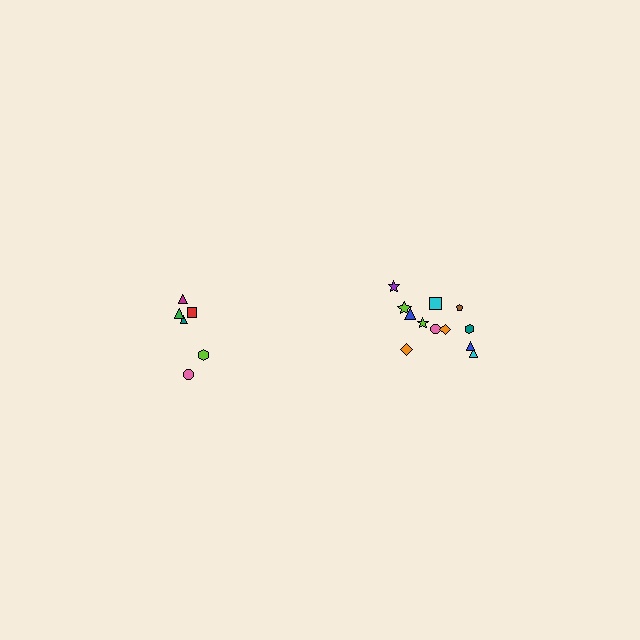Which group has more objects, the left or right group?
The right group.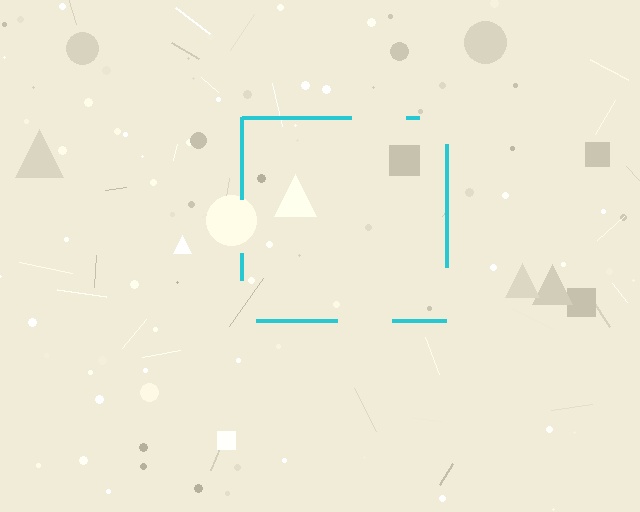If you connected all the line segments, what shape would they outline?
They would outline a square.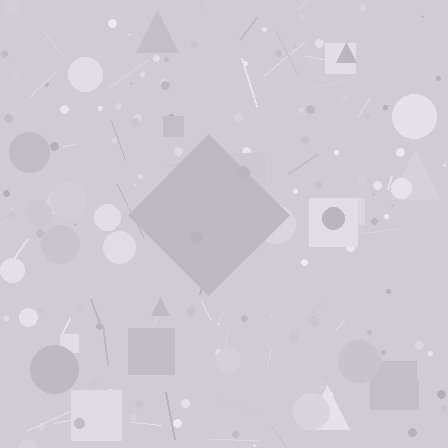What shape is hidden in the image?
A diamond is hidden in the image.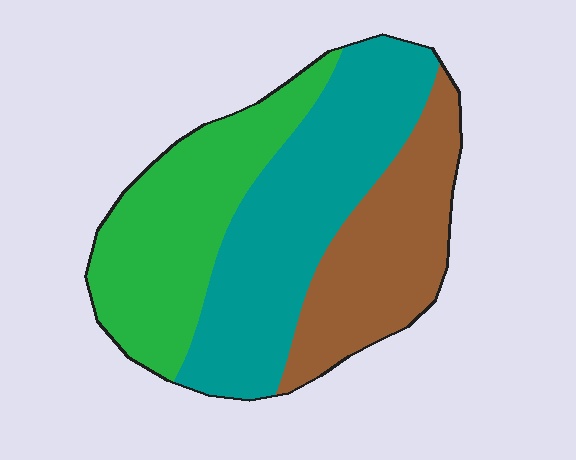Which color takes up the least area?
Brown, at roughly 25%.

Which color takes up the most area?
Teal, at roughly 40%.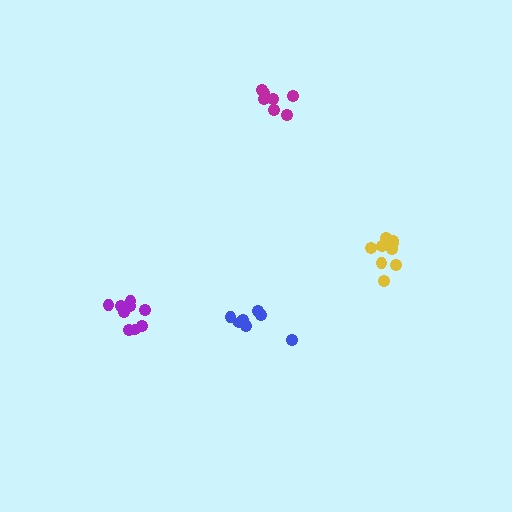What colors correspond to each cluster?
The clusters are colored: blue, magenta, yellow, purple.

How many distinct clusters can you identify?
There are 4 distinct clusters.